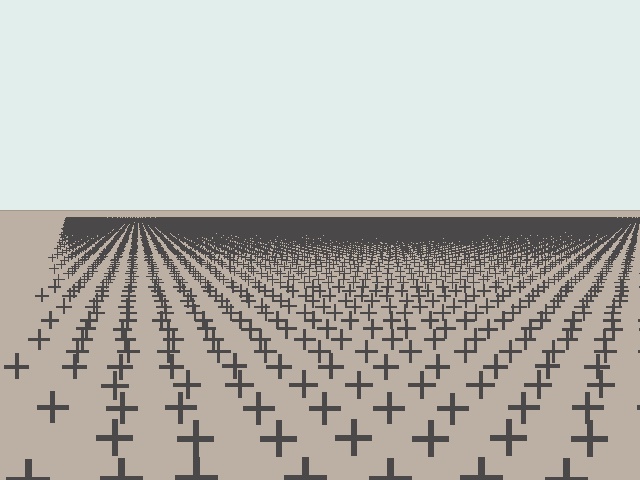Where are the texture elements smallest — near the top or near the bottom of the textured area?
Near the top.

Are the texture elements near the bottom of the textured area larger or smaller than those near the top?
Larger. Near the bottom, elements are closer to the viewer and appear at a bigger on-screen size.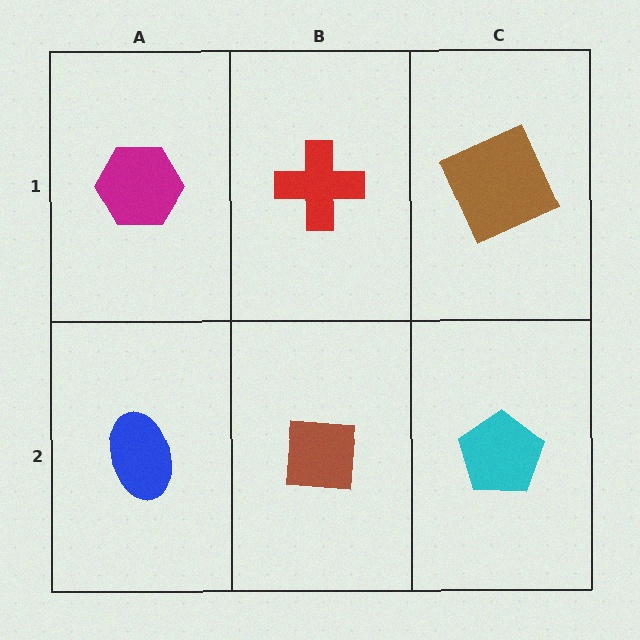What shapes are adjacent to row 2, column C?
A brown square (row 1, column C), a brown square (row 2, column B).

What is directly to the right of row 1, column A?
A red cross.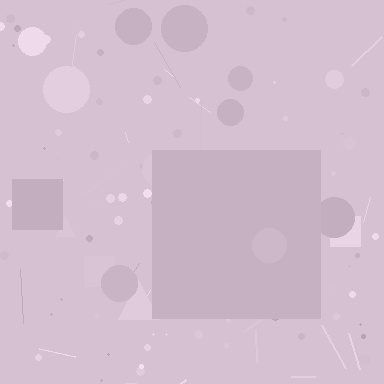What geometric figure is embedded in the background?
A square is embedded in the background.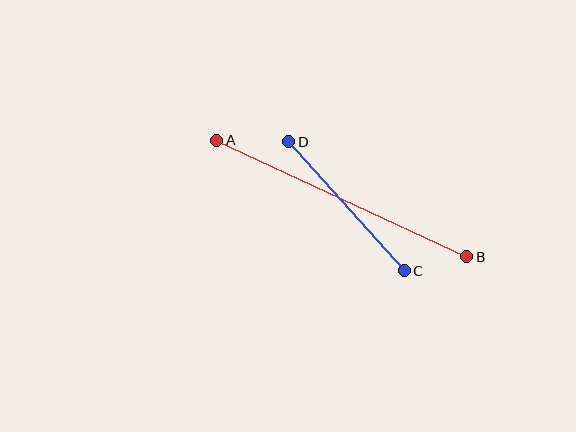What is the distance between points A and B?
The distance is approximately 276 pixels.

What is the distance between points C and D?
The distance is approximately 173 pixels.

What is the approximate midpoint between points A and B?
The midpoint is at approximately (342, 198) pixels.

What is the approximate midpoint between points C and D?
The midpoint is at approximately (346, 206) pixels.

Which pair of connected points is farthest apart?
Points A and B are farthest apart.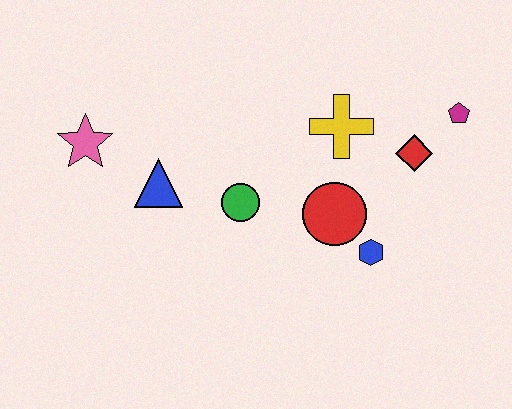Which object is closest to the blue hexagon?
The red circle is closest to the blue hexagon.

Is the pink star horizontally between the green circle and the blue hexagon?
No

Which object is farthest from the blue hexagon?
The pink star is farthest from the blue hexagon.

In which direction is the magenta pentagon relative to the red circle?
The magenta pentagon is to the right of the red circle.